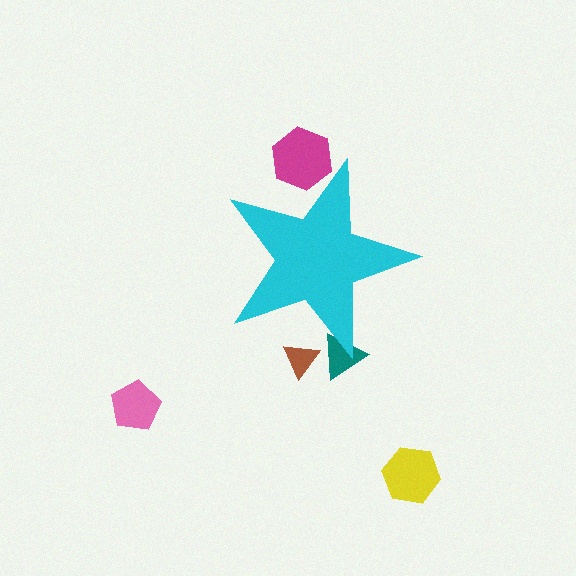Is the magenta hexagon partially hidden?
Yes, the magenta hexagon is partially hidden behind the cyan star.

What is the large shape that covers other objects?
A cyan star.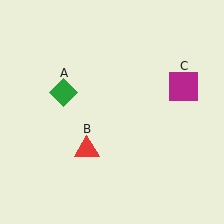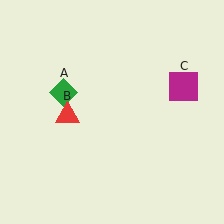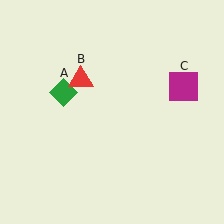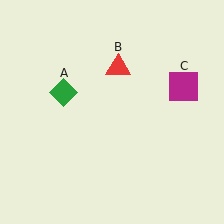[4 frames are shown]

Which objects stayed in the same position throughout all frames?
Green diamond (object A) and magenta square (object C) remained stationary.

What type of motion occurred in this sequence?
The red triangle (object B) rotated clockwise around the center of the scene.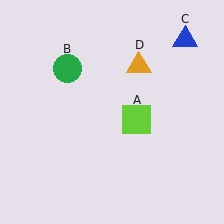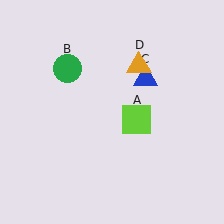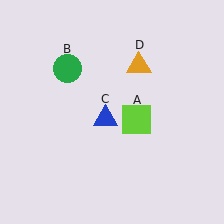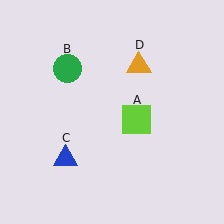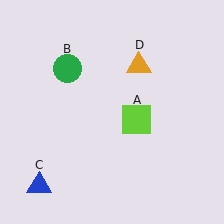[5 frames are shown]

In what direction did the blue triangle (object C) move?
The blue triangle (object C) moved down and to the left.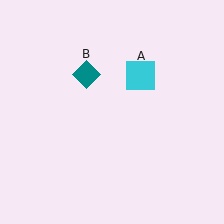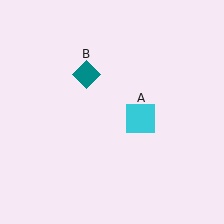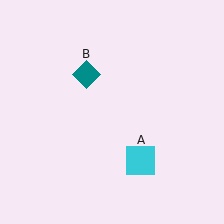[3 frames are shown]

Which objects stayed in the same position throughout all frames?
Teal diamond (object B) remained stationary.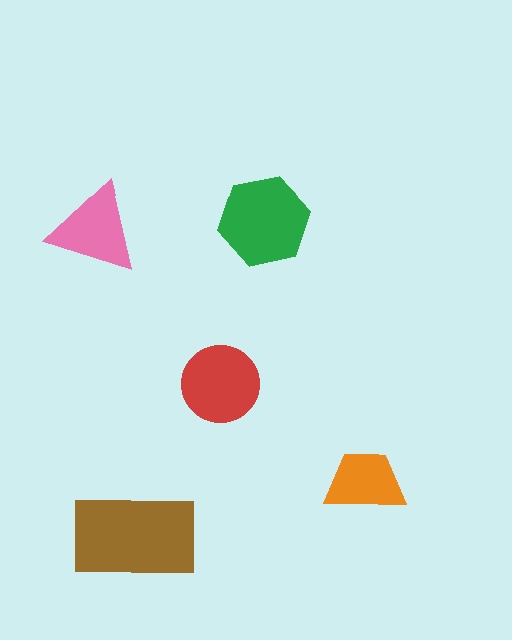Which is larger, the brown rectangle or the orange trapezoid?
The brown rectangle.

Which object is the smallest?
The orange trapezoid.